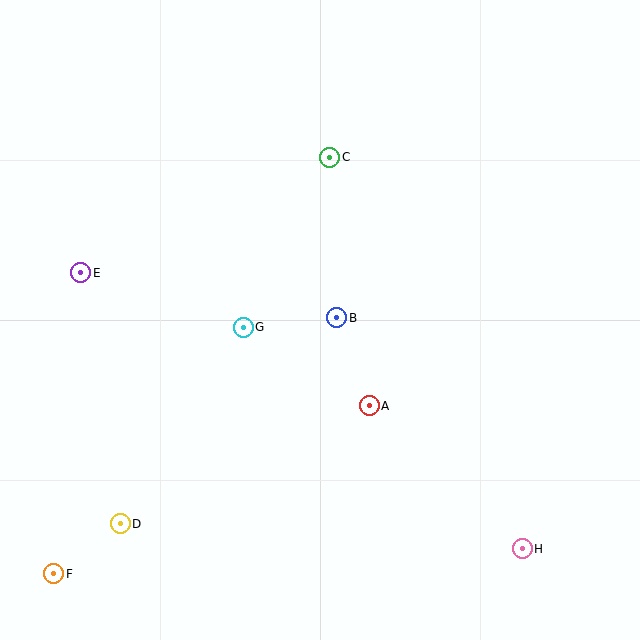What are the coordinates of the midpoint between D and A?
The midpoint between D and A is at (245, 465).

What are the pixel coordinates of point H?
Point H is at (522, 549).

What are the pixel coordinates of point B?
Point B is at (337, 318).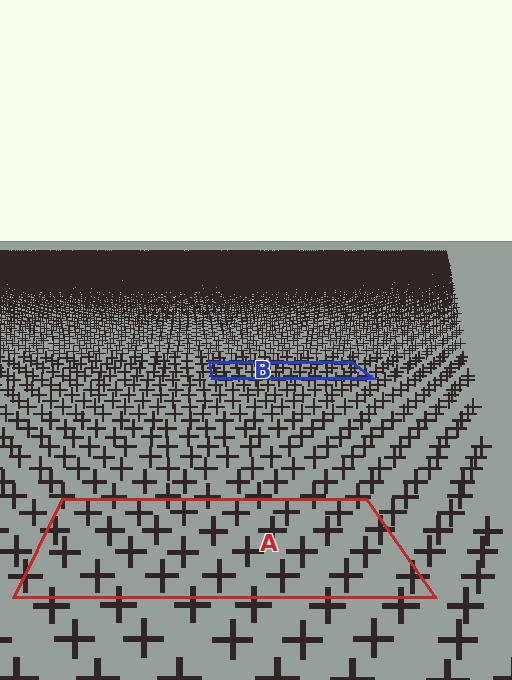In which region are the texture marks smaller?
The texture marks are smaller in region B, because it is farther away.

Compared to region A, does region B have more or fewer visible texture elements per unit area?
Region B has more texture elements per unit area — they are packed more densely because it is farther away.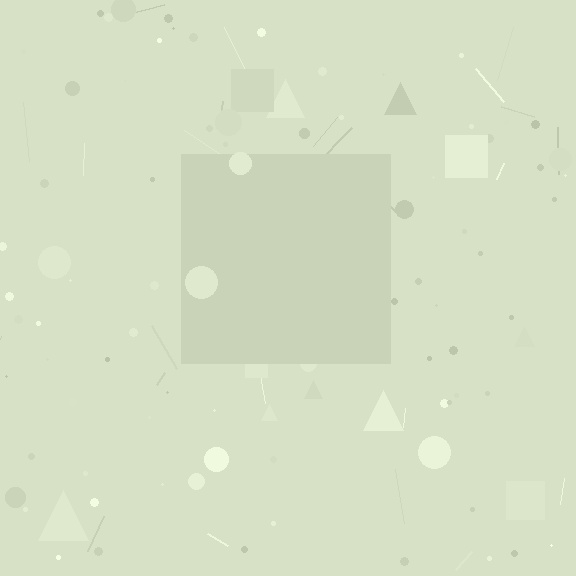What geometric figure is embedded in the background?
A square is embedded in the background.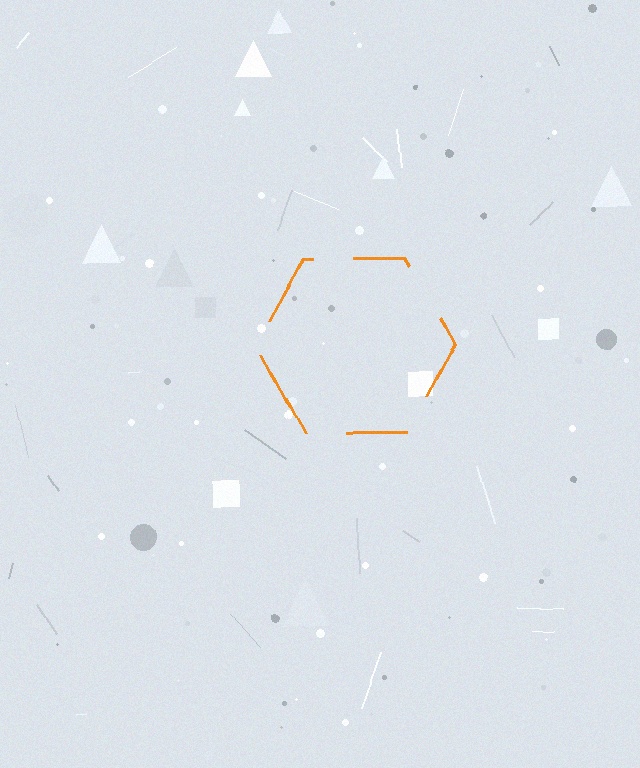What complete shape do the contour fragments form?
The contour fragments form a hexagon.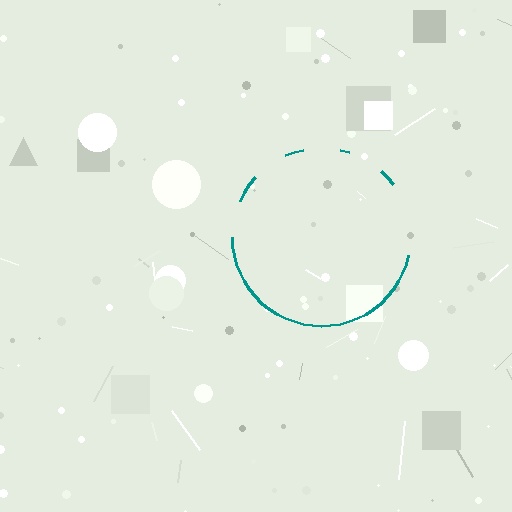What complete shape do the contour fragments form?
The contour fragments form a circle.